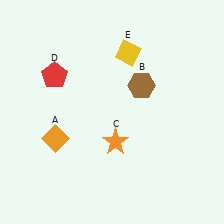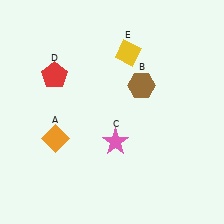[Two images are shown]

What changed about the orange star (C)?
In Image 1, C is orange. In Image 2, it changed to pink.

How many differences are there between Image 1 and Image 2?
There is 1 difference between the two images.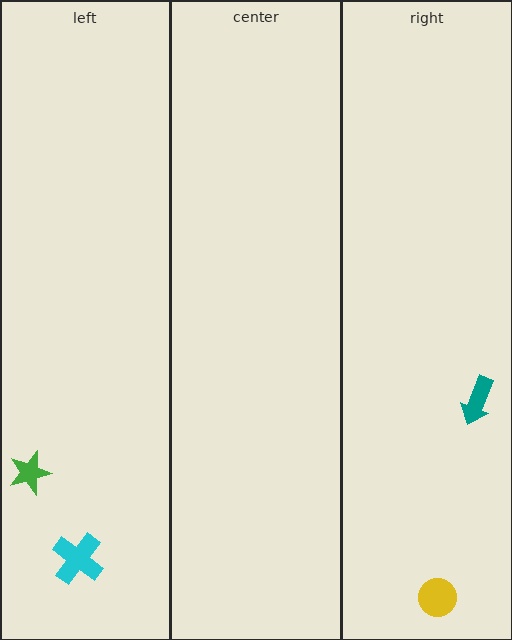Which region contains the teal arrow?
The right region.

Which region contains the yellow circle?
The right region.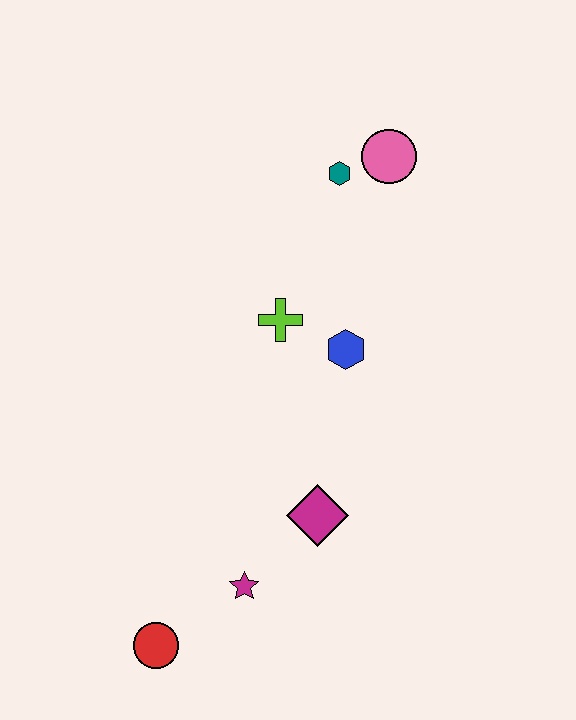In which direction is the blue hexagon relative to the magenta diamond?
The blue hexagon is above the magenta diamond.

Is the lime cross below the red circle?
No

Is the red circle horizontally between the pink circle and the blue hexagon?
No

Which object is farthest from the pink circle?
The red circle is farthest from the pink circle.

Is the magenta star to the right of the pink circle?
No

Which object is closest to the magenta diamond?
The magenta star is closest to the magenta diamond.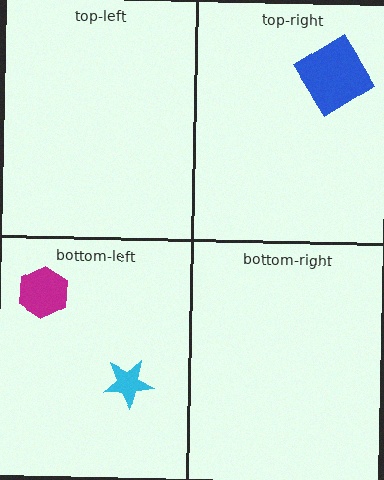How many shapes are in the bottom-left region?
2.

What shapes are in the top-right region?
The blue diamond.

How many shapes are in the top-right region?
1.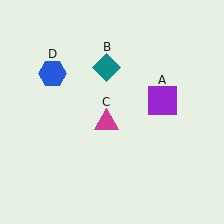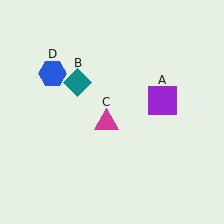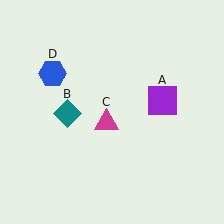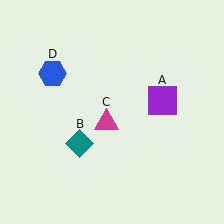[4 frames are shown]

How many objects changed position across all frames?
1 object changed position: teal diamond (object B).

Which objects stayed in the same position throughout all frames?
Purple square (object A) and magenta triangle (object C) and blue hexagon (object D) remained stationary.